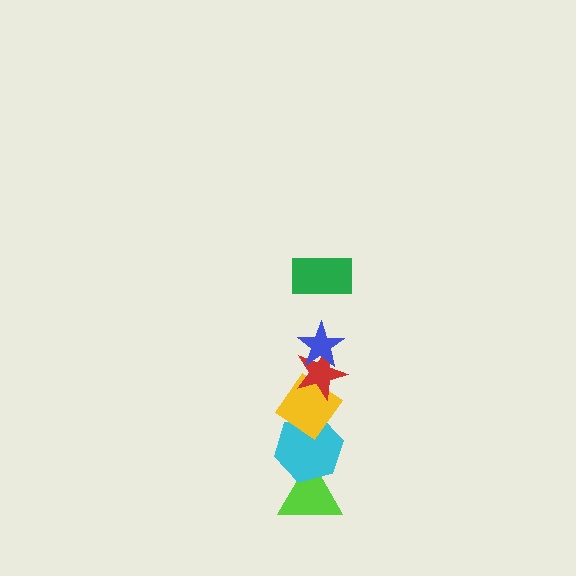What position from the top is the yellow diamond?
The yellow diamond is 4th from the top.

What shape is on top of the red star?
The blue star is on top of the red star.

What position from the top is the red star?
The red star is 3rd from the top.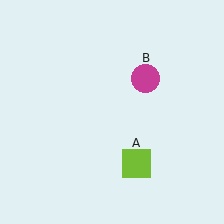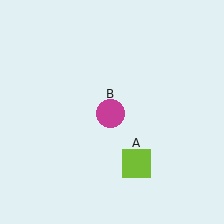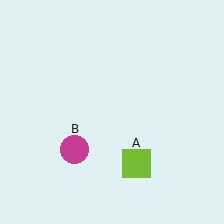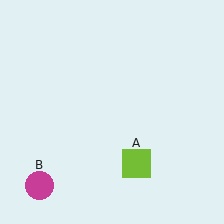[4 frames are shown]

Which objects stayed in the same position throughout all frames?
Lime square (object A) remained stationary.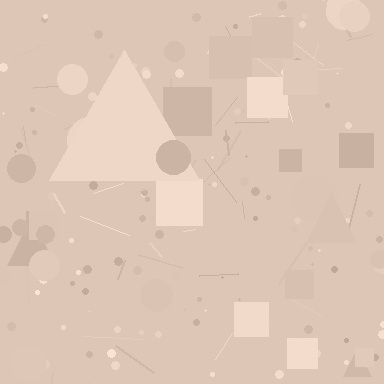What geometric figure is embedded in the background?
A triangle is embedded in the background.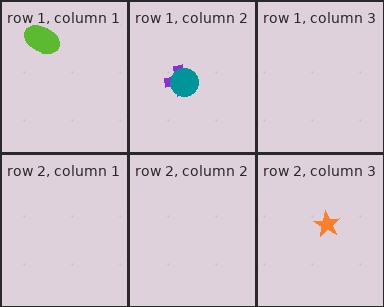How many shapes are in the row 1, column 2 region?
2.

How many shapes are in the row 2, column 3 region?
1.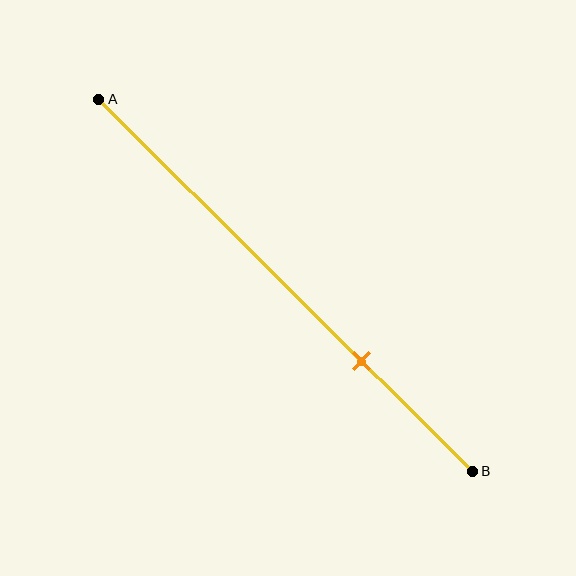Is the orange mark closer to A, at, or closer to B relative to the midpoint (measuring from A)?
The orange mark is closer to point B than the midpoint of segment AB.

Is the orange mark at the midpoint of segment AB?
No, the mark is at about 70% from A, not at the 50% midpoint.